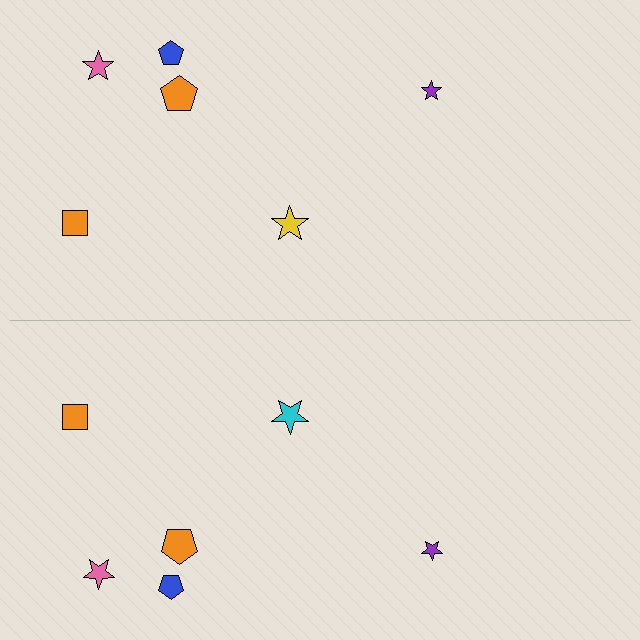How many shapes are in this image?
There are 12 shapes in this image.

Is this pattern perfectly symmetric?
No, the pattern is not perfectly symmetric. The cyan star on the bottom side breaks the symmetry — its mirror counterpart is yellow.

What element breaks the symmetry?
The cyan star on the bottom side breaks the symmetry — its mirror counterpart is yellow.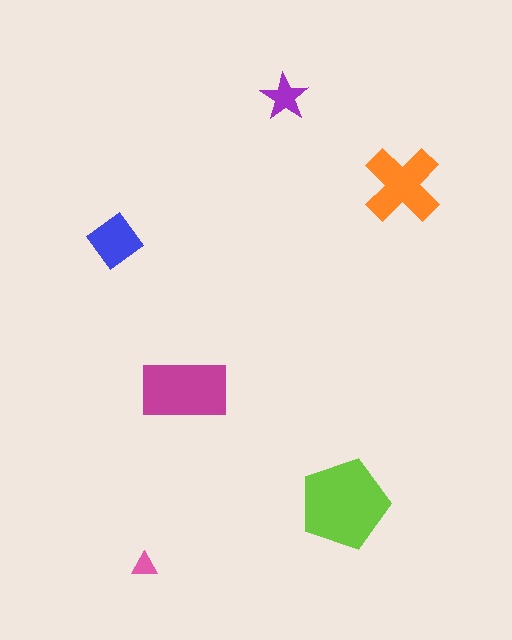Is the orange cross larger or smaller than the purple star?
Larger.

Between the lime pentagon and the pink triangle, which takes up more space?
The lime pentagon.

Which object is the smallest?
The pink triangle.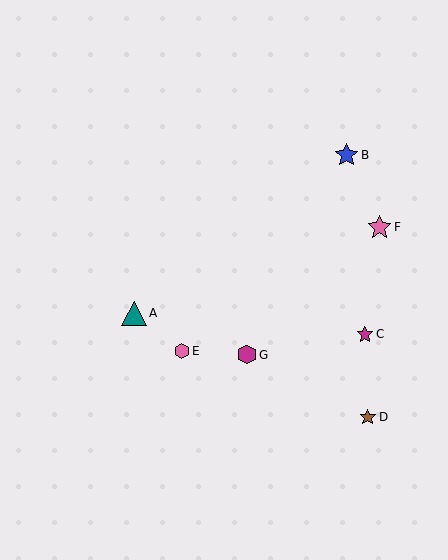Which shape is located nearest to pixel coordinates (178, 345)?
The pink hexagon (labeled E) at (182, 351) is nearest to that location.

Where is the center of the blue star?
The center of the blue star is at (347, 155).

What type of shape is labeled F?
Shape F is a pink star.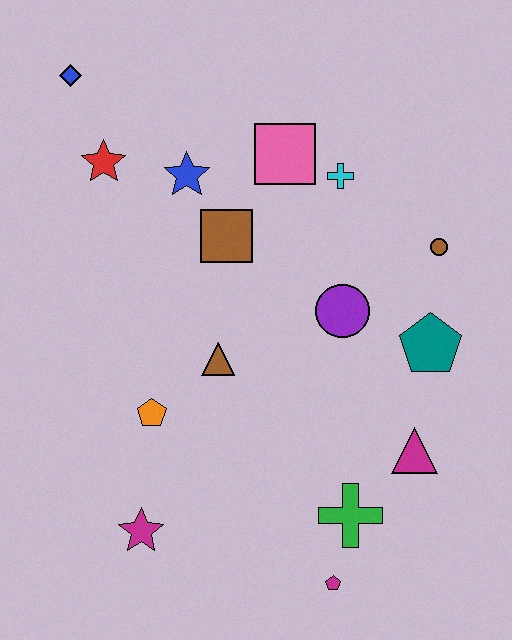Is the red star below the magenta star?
No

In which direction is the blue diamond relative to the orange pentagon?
The blue diamond is above the orange pentagon.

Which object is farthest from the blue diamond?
The magenta pentagon is farthest from the blue diamond.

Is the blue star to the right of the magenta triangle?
No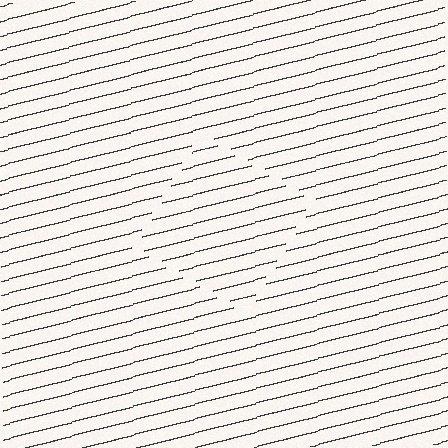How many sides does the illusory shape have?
4 sides — the line-ends trace a square.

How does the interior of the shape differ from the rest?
The interior of the shape contains the same grating, shifted by half a period — the contour is defined by the phase discontinuity where line-ends from the inner and outer gratings abut.